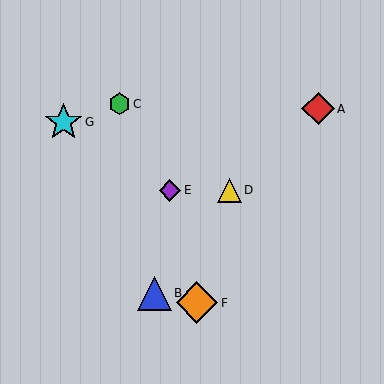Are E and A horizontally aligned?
No, E is at y≈190 and A is at y≈109.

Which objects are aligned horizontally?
Objects D, E are aligned horizontally.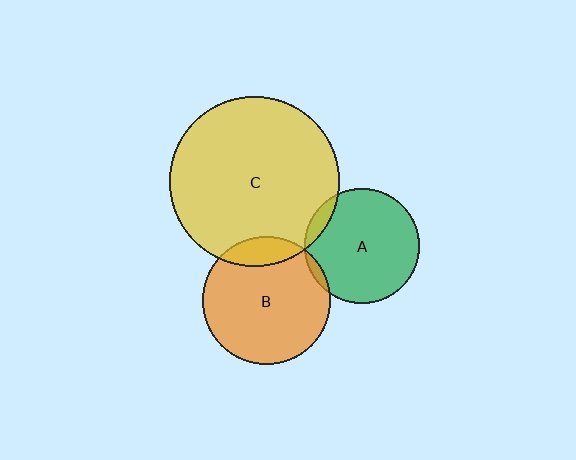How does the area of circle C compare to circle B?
Approximately 1.8 times.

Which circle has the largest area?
Circle C (yellow).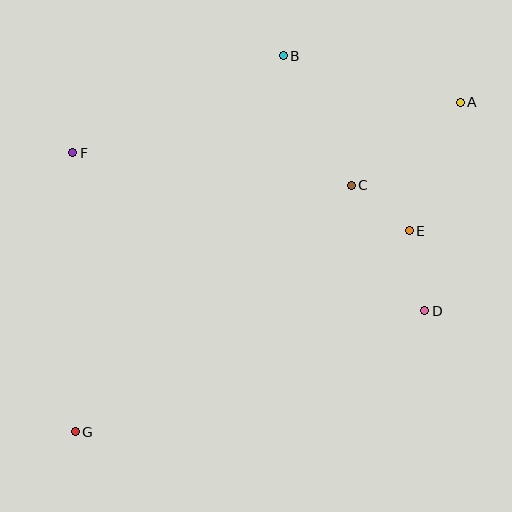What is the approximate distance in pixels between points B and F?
The distance between B and F is approximately 232 pixels.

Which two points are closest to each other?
Points C and E are closest to each other.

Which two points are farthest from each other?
Points A and G are farthest from each other.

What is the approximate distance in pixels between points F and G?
The distance between F and G is approximately 279 pixels.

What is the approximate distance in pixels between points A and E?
The distance between A and E is approximately 138 pixels.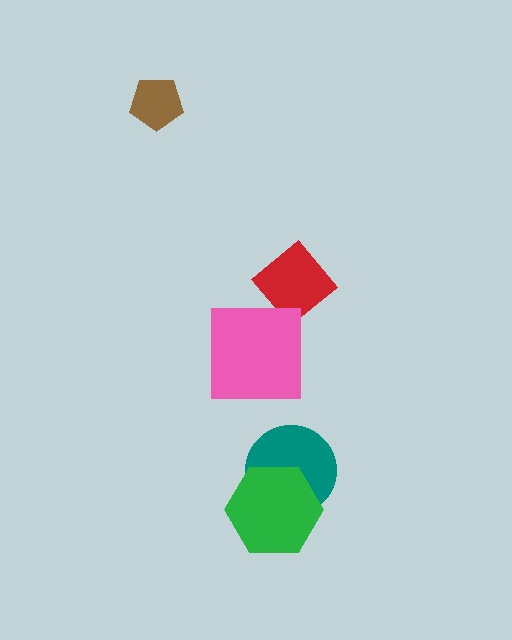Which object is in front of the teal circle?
The green hexagon is in front of the teal circle.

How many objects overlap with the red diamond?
0 objects overlap with the red diamond.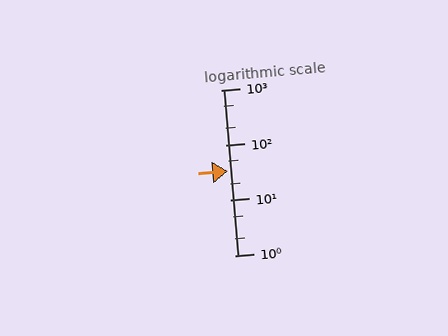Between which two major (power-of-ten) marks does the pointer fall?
The pointer is between 10 and 100.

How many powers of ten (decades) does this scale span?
The scale spans 3 decades, from 1 to 1000.